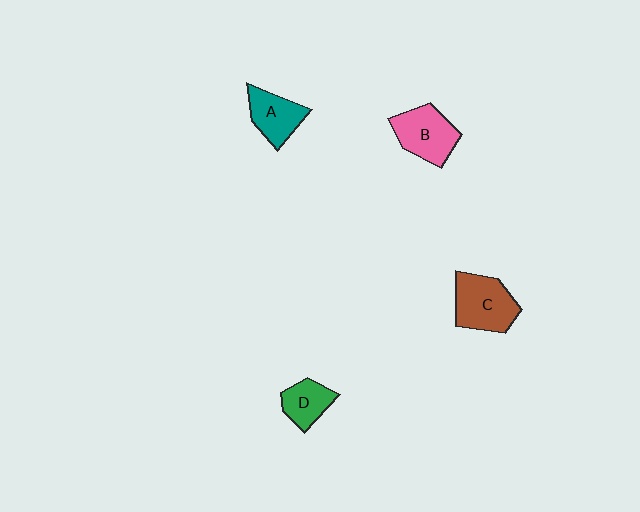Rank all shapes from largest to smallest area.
From largest to smallest: C (brown), B (pink), A (teal), D (green).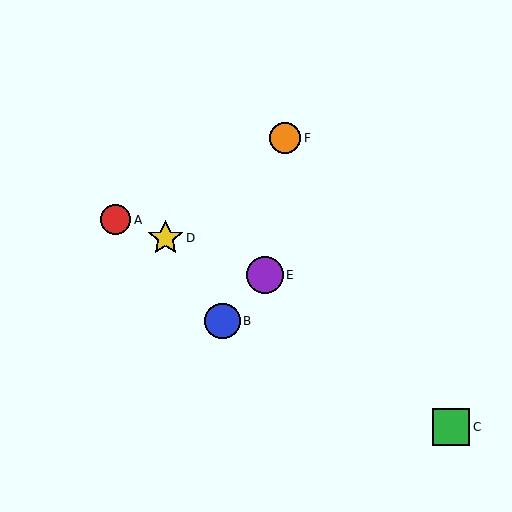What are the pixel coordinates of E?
Object E is at (265, 275).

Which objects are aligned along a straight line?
Objects A, D, E are aligned along a straight line.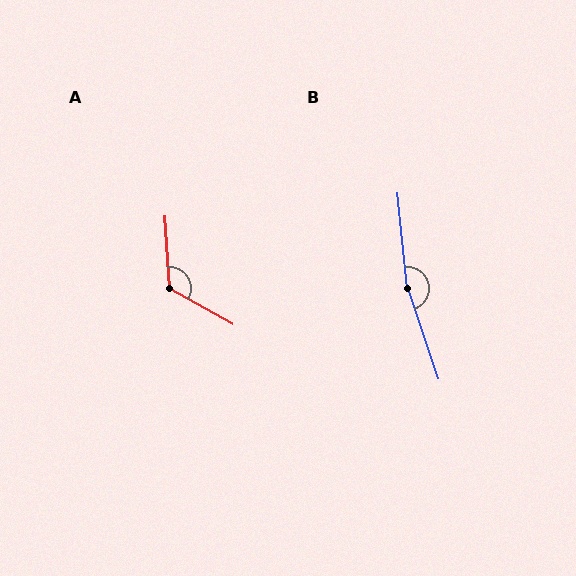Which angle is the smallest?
A, at approximately 124 degrees.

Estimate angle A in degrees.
Approximately 124 degrees.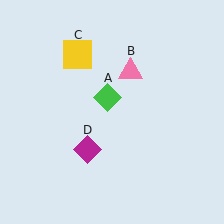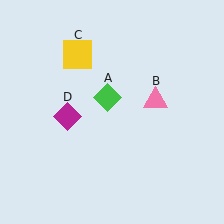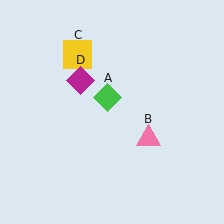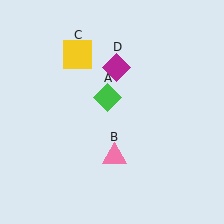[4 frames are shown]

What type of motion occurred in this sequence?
The pink triangle (object B), magenta diamond (object D) rotated clockwise around the center of the scene.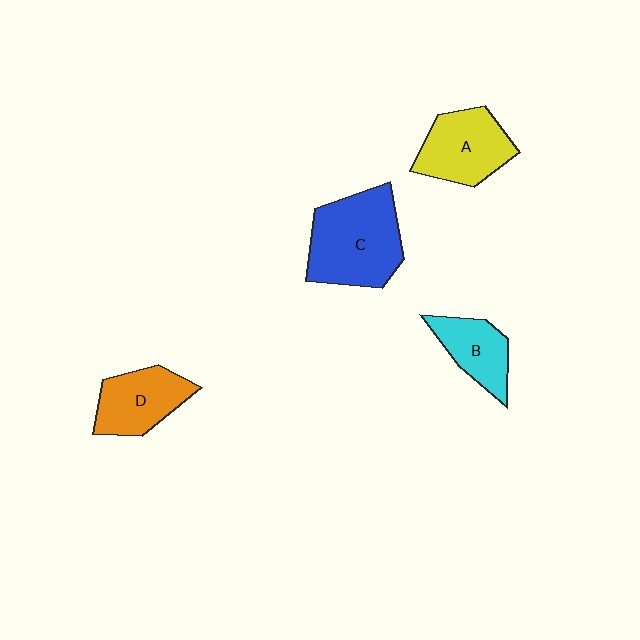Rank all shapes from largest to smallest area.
From largest to smallest: C (blue), A (yellow), D (orange), B (cyan).